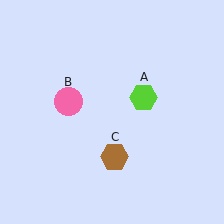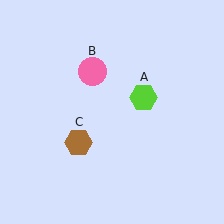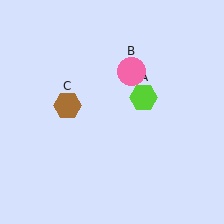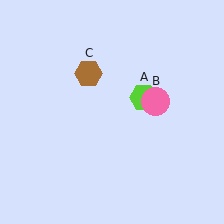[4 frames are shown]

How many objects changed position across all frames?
2 objects changed position: pink circle (object B), brown hexagon (object C).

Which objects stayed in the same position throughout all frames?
Lime hexagon (object A) remained stationary.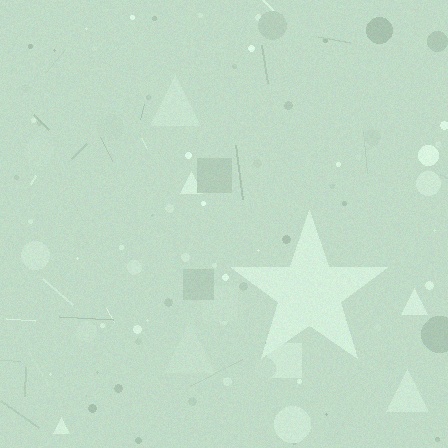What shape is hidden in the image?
A star is hidden in the image.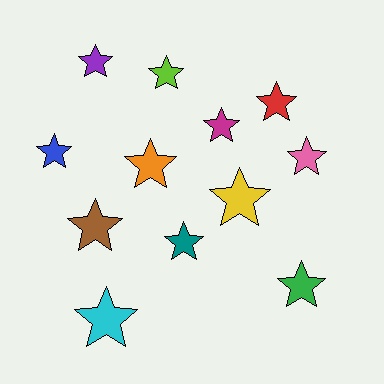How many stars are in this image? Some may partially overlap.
There are 12 stars.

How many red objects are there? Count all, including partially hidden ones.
There is 1 red object.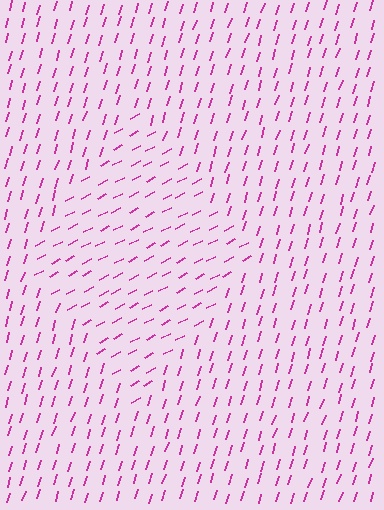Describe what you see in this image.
The image is filled with small magenta line segments. A diamond region in the image has lines oriented differently from the surrounding lines, creating a visible texture boundary.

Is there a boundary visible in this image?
Yes, there is a texture boundary formed by a change in line orientation.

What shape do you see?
I see a diamond.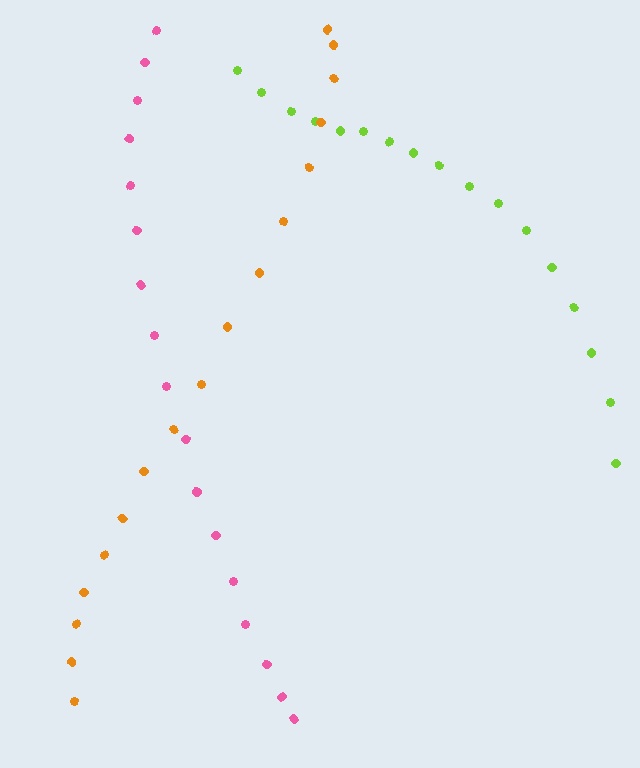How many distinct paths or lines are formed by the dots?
There are 3 distinct paths.